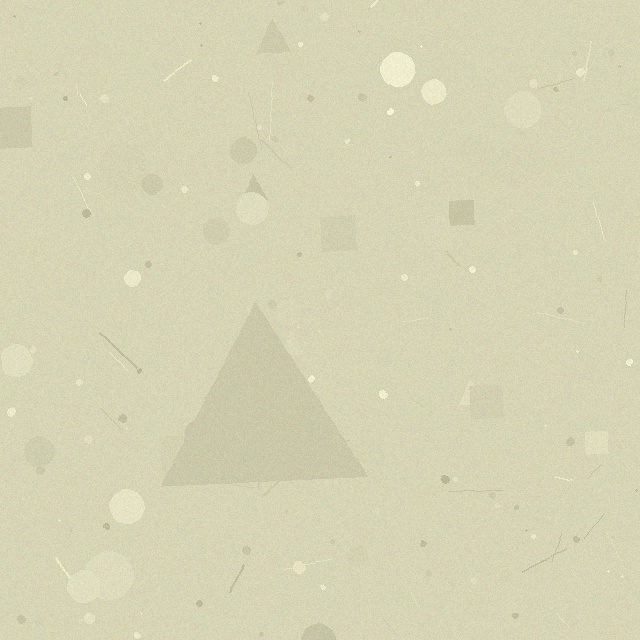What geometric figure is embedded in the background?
A triangle is embedded in the background.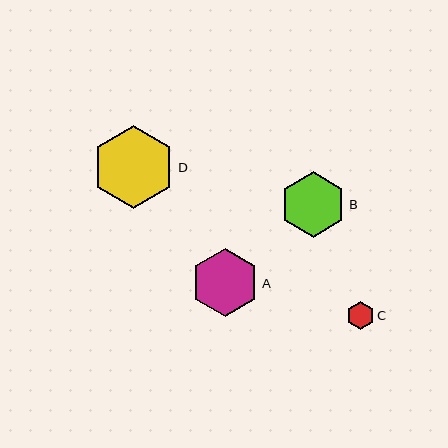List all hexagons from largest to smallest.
From largest to smallest: D, A, B, C.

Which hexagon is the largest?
Hexagon D is the largest with a size of approximately 83 pixels.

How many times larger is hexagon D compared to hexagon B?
Hexagon D is approximately 1.3 times the size of hexagon B.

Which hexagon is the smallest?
Hexagon C is the smallest with a size of approximately 28 pixels.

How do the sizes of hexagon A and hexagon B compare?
Hexagon A and hexagon B are approximately the same size.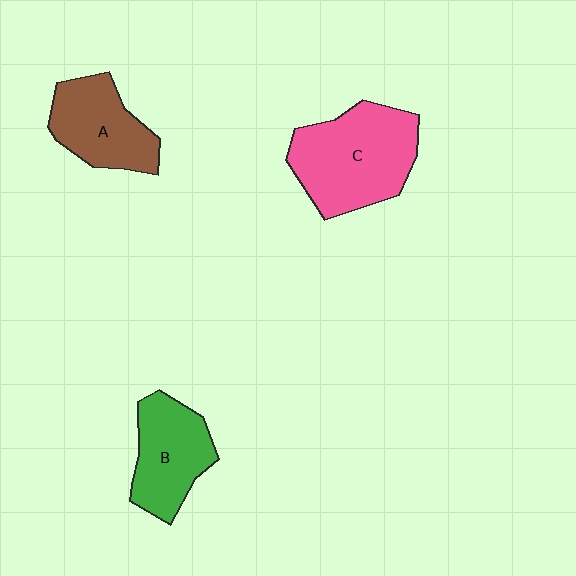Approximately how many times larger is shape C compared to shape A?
Approximately 1.5 times.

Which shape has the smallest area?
Shape A (brown).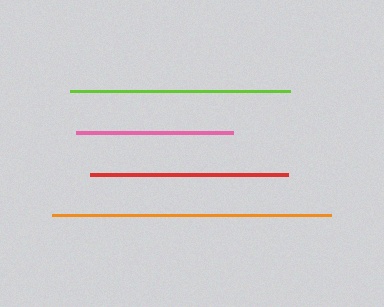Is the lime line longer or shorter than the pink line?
The lime line is longer than the pink line.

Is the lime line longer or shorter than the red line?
The lime line is longer than the red line.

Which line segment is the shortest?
The pink line is the shortest at approximately 156 pixels.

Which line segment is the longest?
The orange line is the longest at approximately 280 pixels.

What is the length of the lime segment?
The lime segment is approximately 220 pixels long.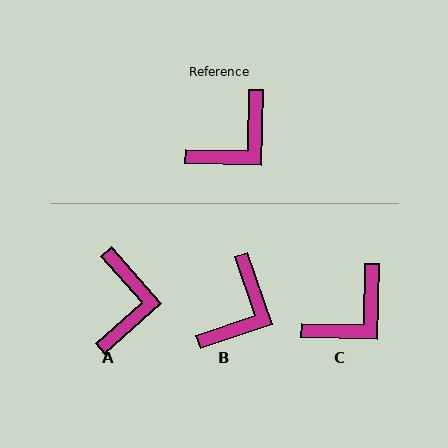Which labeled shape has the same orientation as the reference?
C.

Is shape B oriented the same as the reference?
No, it is off by about 20 degrees.